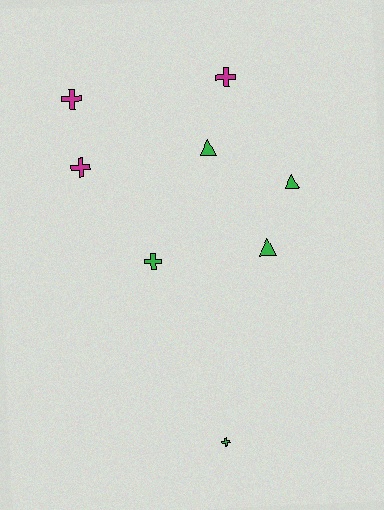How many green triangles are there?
There are 3 green triangles.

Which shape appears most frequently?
Cross, with 5 objects.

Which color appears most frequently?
Green, with 5 objects.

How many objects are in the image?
There are 8 objects.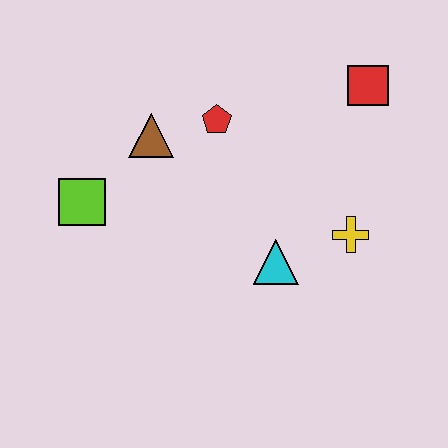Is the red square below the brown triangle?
No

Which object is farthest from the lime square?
The red square is farthest from the lime square.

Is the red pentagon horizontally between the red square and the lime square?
Yes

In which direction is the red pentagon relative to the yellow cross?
The red pentagon is to the left of the yellow cross.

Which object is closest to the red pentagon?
The brown triangle is closest to the red pentagon.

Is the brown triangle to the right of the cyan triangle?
No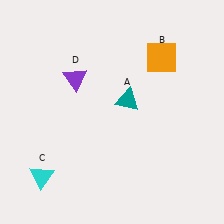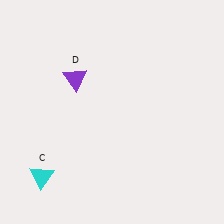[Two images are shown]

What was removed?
The orange square (B), the teal triangle (A) were removed in Image 2.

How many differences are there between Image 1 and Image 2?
There are 2 differences between the two images.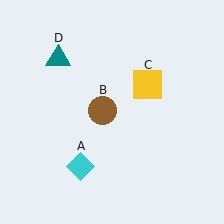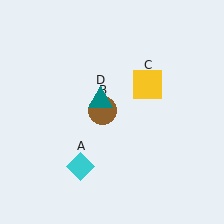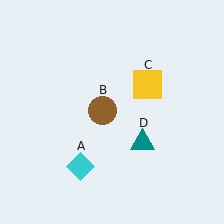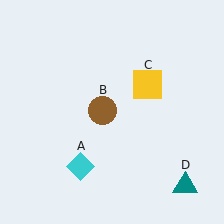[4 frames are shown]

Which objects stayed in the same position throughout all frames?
Cyan diamond (object A) and brown circle (object B) and yellow square (object C) remained stationary.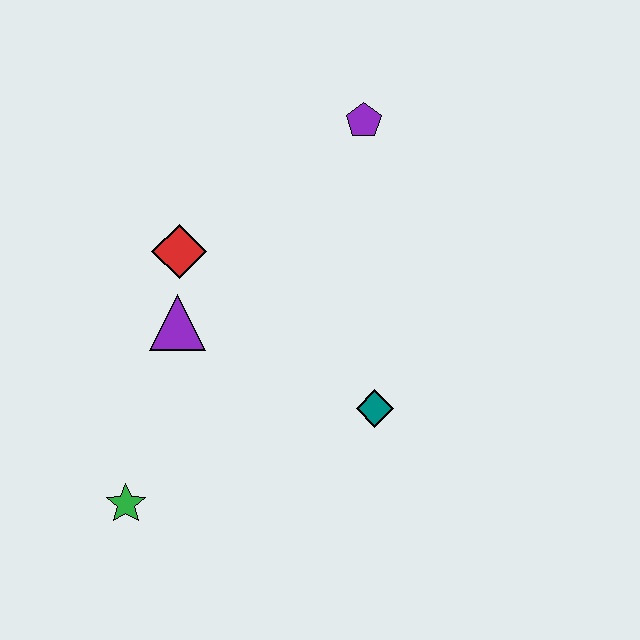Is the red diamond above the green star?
Yes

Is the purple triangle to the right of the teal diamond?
No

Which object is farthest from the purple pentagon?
The green star is farthest from the purple pentagon.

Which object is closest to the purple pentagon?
The red diamond is closest to the purple pentagon.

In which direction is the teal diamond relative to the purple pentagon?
The teal diamond is below the purple pentagon.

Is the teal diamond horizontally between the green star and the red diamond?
No